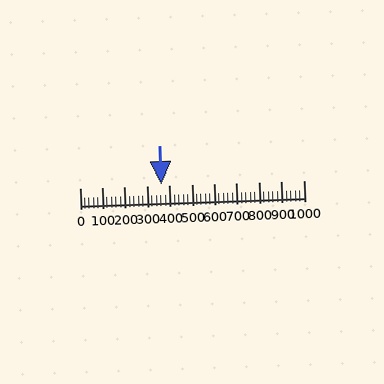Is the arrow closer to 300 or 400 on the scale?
The arrow is closer to 400.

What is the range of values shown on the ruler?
The ruler shows values from 0 to 1000.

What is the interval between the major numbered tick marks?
The major tick marks are spaced 100 units apart.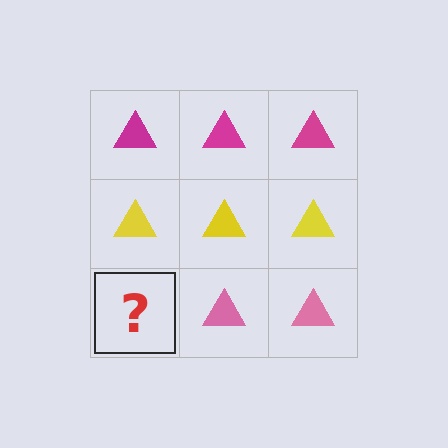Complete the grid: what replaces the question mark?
The question mark should be replaced with a pink triangle.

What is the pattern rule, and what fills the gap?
The rule is that each row has a consistent color. The gap should be filled with a pink triangle.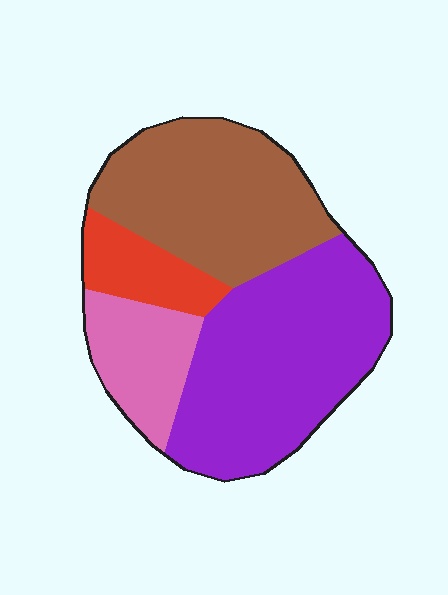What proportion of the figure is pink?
Pink covers roughly 15% of the figure.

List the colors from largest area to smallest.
From largest to smallest: purple, brown, pink, red.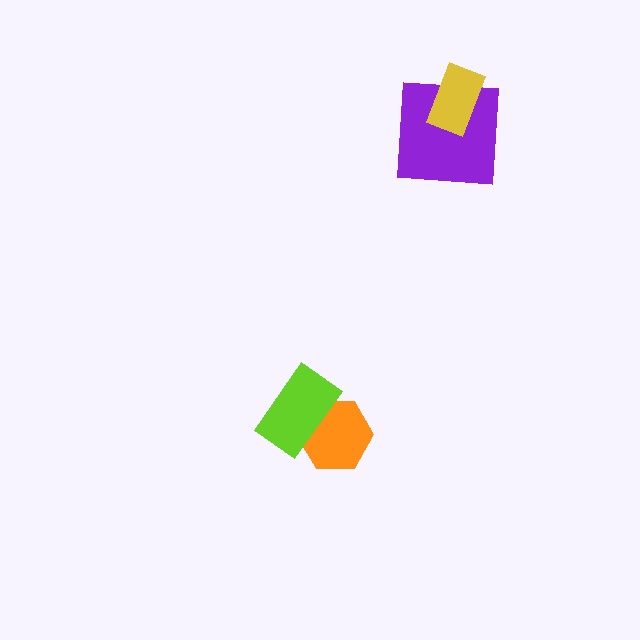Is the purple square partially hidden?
Yes, it is partially covered by another shape.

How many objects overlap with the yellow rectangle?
1 object overlaps with the yellow rectangle.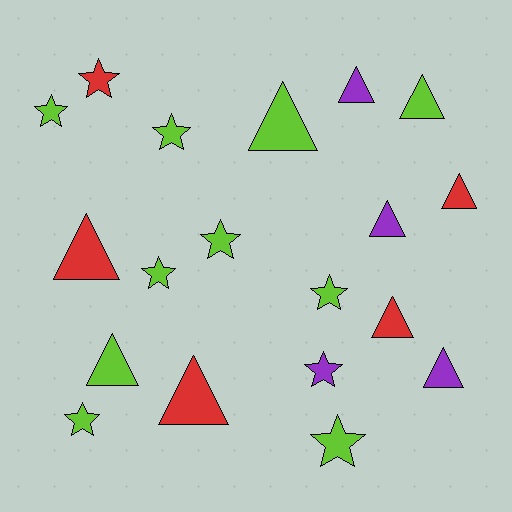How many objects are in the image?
There are 19 objects.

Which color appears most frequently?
Lime, with 10 objects.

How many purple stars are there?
There is 1 purple star.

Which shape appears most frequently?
Triangle, with 10 objects.